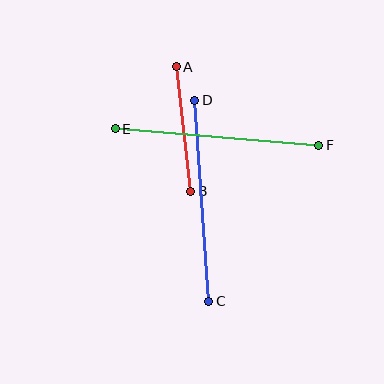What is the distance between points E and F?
The distance is approximately 205 pixels.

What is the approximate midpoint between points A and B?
The midpoint is at approximately (183, 129) pixels.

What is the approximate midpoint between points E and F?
The midpoint is at approximately (217, 137) pixels.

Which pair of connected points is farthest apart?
Points E and F are farthest apart.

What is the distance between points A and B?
The distance is approximately 125 pixels.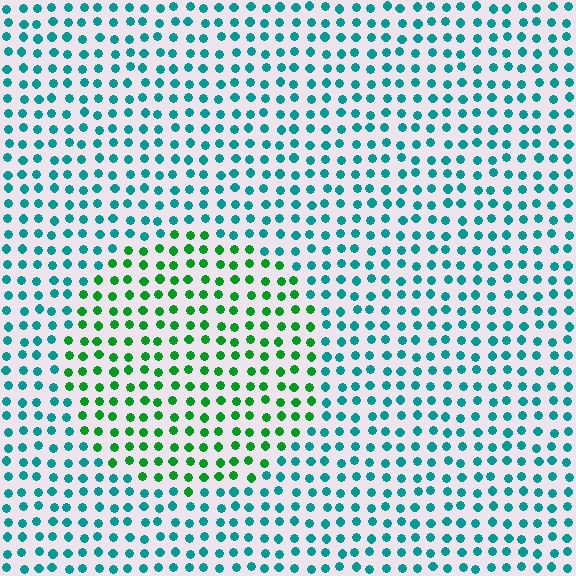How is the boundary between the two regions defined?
The boundary is defined purely by a slight shift in hue (about 46 degrees). Spacing, size, and orientation are identical on both sides.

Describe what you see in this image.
The image is filled with small teal elements in a uniform arrangement. A circle-shaped region is visible where the elements are tinted to a slightly different hue, forming a subtle color boundary.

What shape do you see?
I see a circle.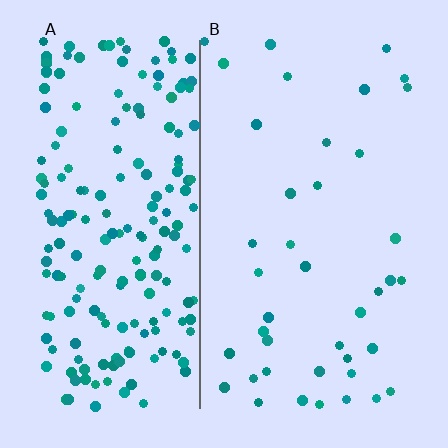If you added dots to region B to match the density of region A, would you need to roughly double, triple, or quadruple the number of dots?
Approximately quadruple.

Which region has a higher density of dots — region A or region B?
A (the left).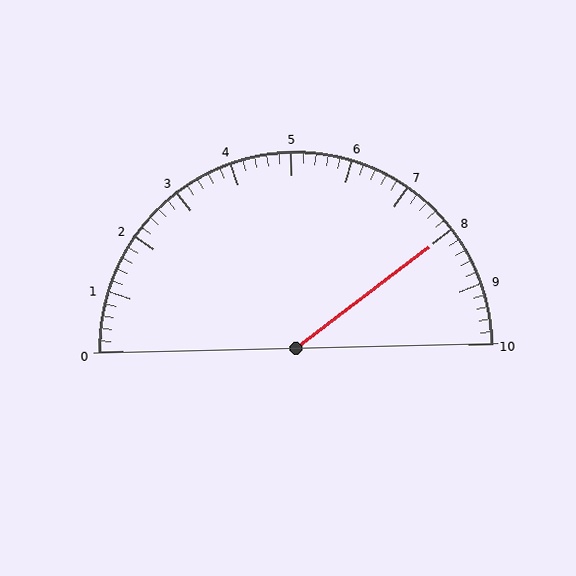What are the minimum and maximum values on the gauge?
The gauge ranges from 0 to 10.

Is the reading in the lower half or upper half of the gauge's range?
The reading is in the upper half of the range (0 to 10).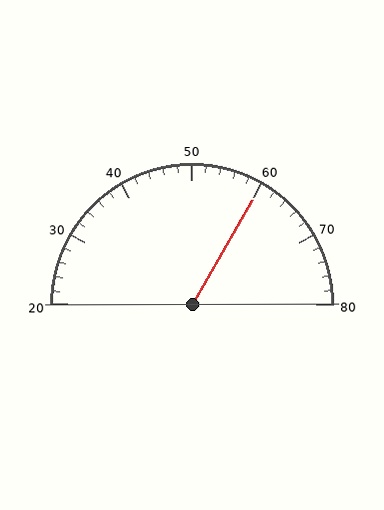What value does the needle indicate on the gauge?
The needle indicates approximately 60.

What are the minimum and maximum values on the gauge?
The gauge ranges from 20 to 80.